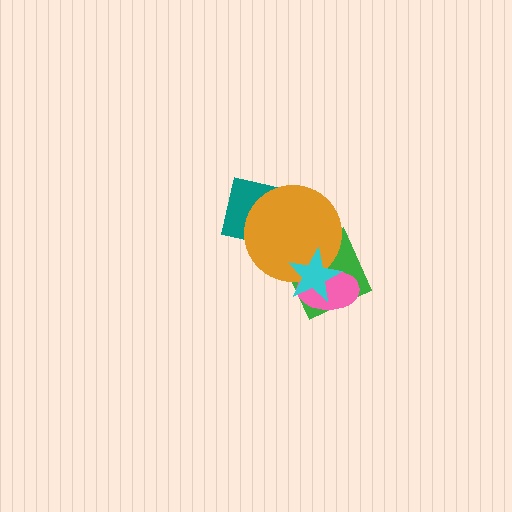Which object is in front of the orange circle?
The cyan star is in front of the orange circle.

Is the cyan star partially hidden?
No, no other shape covers it.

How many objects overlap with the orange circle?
4 objects overlap with the orange circle.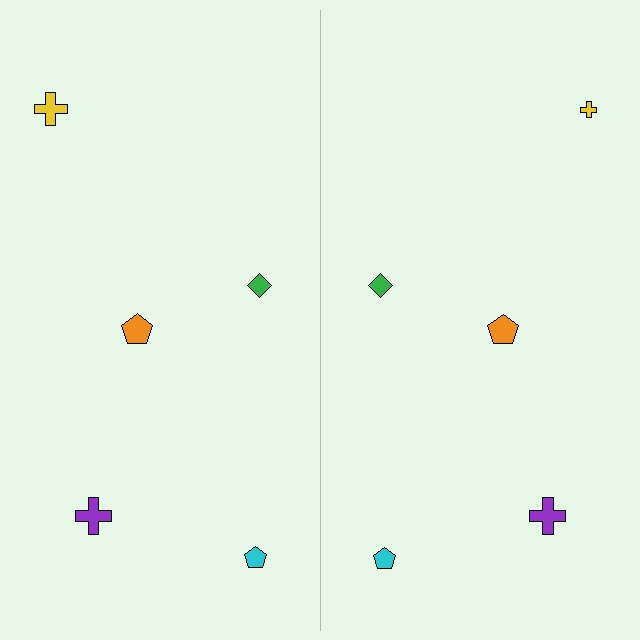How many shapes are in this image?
There are 10 shapes in this image.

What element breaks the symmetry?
The yellow cross on the right side has a different size than its mirror counterpart.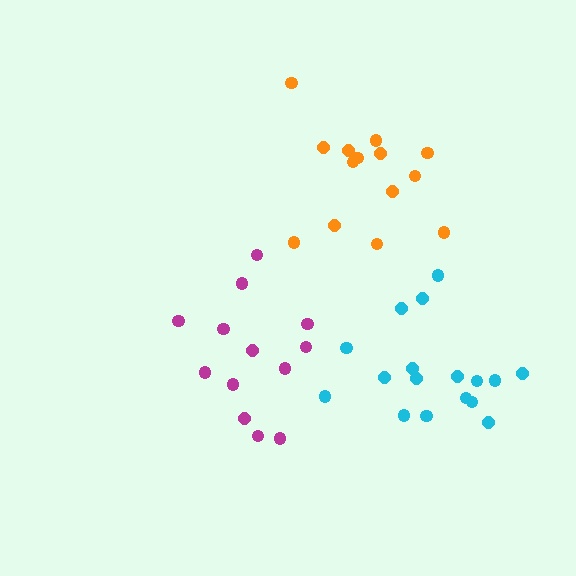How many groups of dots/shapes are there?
There are 3 groups.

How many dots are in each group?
Group 1: 13 dots, Group 2: 17 dots, Group 3: 14 dots (44 total).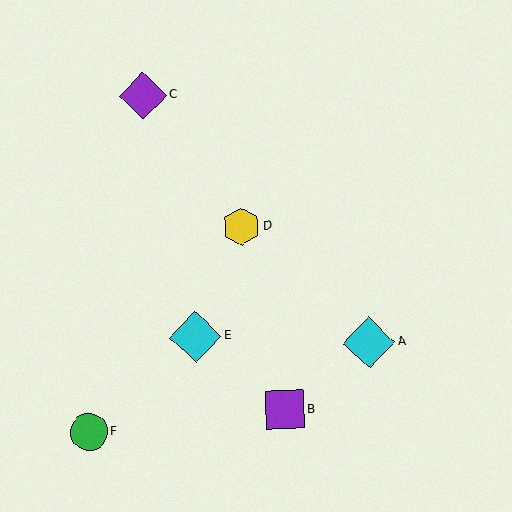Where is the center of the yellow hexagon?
The center of the yellow hexagon is at (241, 227).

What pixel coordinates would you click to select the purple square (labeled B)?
Click at (285, 410) to select the purple square B.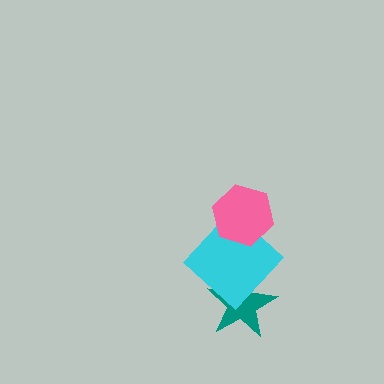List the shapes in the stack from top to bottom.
From top to bottom: the pink hexagon, the cyan diamond, the teal star.